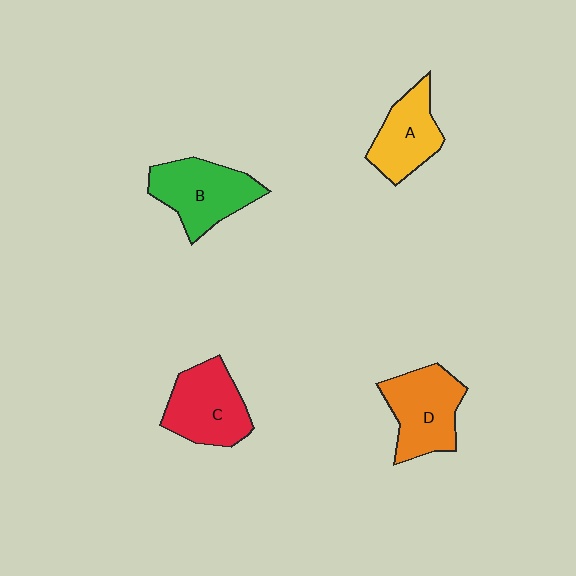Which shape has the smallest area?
Shape A (yellow).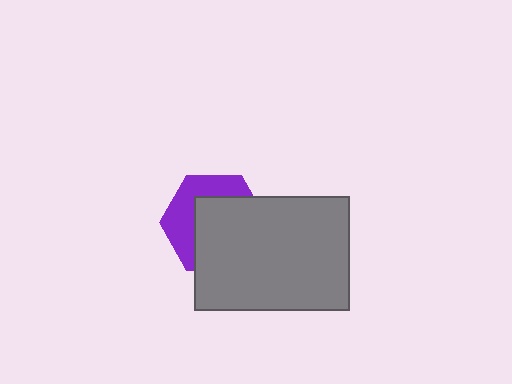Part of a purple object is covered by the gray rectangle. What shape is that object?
It is a hexagon.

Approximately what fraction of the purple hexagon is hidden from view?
Roughly 61% of the purple hexagon is hidden behind the gray rectangle.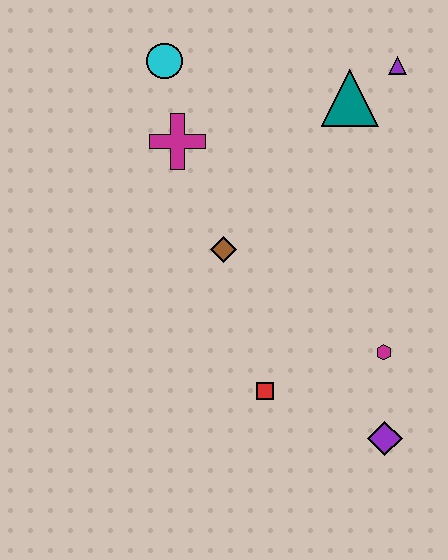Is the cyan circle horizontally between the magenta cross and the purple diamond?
No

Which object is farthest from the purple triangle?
The purple diamond is farthest from the purple triangle.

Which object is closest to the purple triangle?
The teal triangle is closest to the purple triangle.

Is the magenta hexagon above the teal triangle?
No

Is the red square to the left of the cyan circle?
No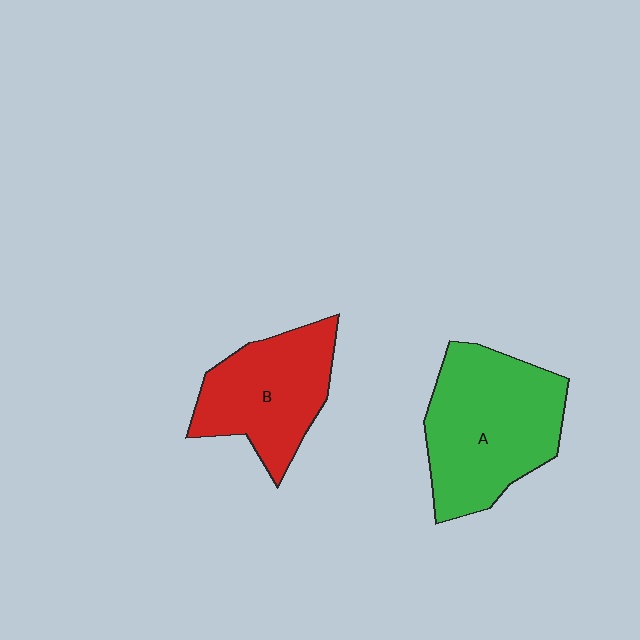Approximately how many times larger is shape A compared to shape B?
Approximately 1.3 times.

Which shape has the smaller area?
Shape B (red).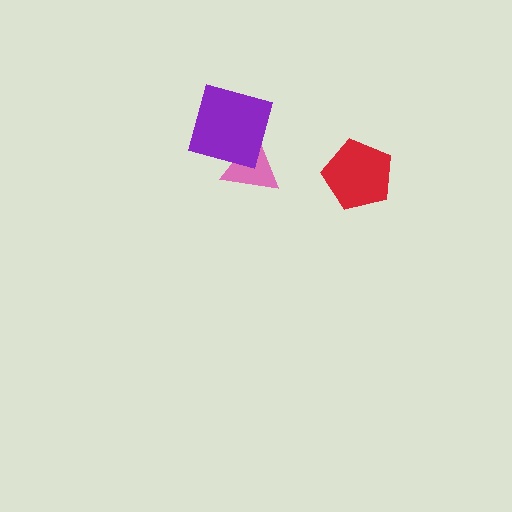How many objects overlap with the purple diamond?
1 object overlaps with the purple diamond.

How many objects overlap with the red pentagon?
0 objects overlap with the red pentagon.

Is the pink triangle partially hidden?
Yes, it is partially covered by another shape.